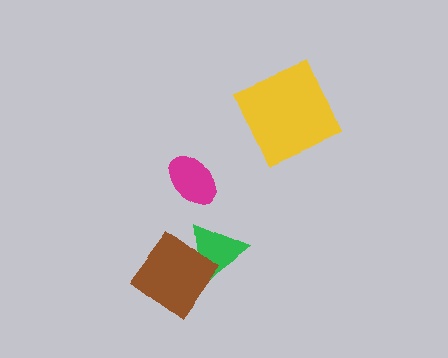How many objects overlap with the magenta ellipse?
0 objects overlap with the magenta ellipse.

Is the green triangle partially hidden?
Yes, it is partially covered by another shape.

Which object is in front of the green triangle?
The brown diamond is in front of the green triangle.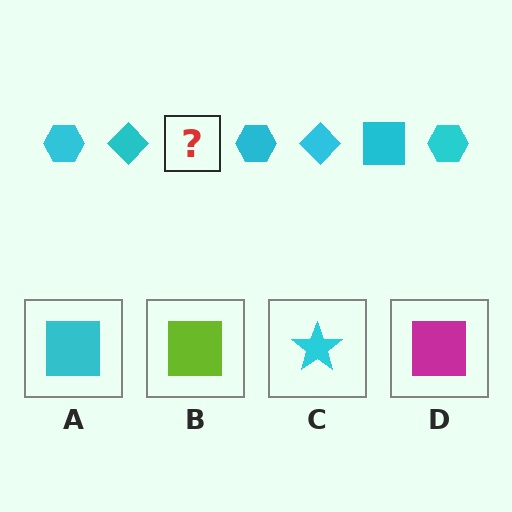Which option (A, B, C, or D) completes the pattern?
A.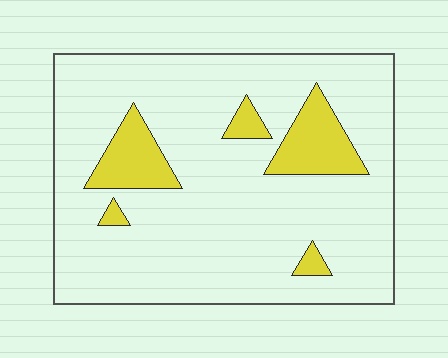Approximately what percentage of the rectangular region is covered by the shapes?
Approximately 15%.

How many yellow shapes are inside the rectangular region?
5.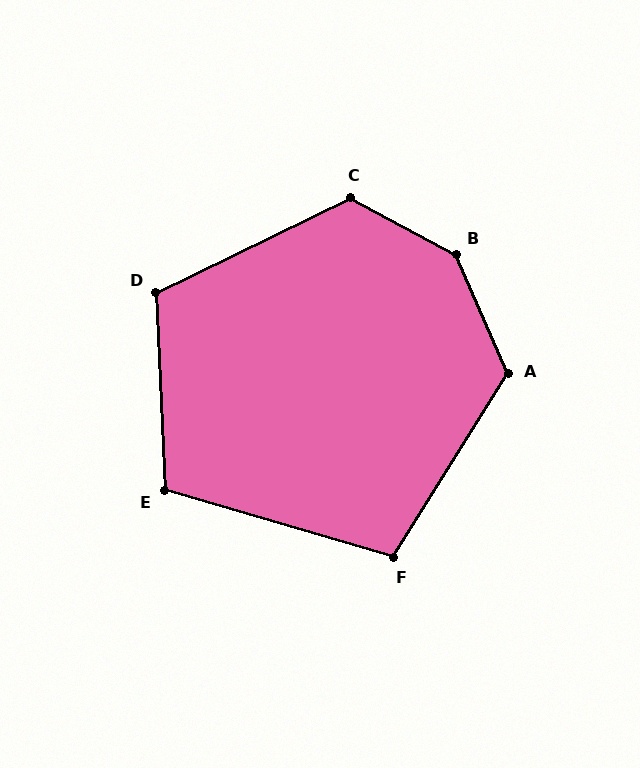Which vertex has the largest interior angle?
B, at approximately 141 degrees.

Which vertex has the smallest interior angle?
F, at approximately 106 degrees.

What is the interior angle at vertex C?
Approximately 126 degrees (obtuse).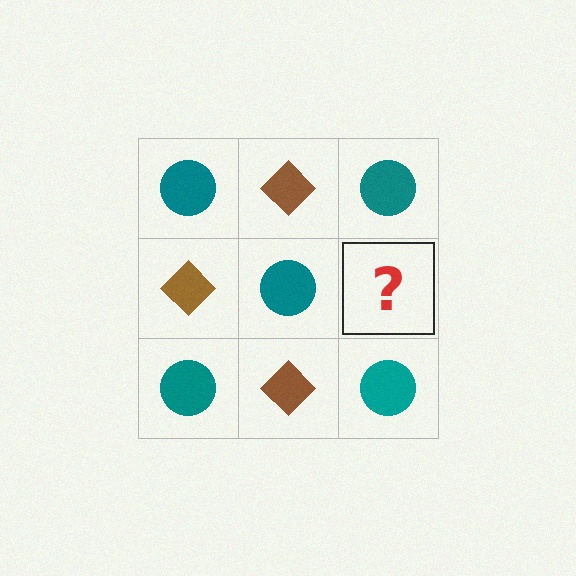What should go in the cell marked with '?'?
The missing cell should contain a brown diamond.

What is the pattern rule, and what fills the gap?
The rule is that it alternates teal circle and brown diamond in a checkerboard pattern. The gap should be filled with a brown diamond.